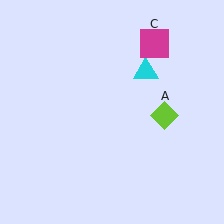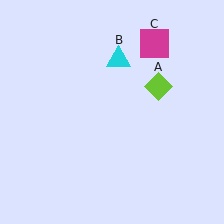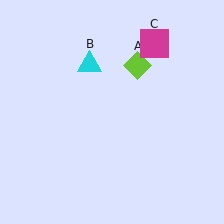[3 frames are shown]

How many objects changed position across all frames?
2 objects changed position: lime diamond (object A), cyan triangle (object B).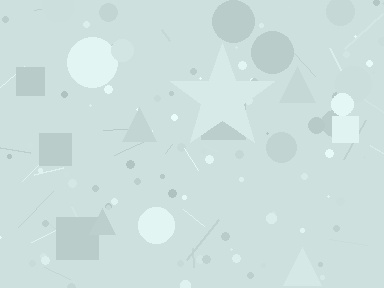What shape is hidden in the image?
A star is hidden in the image.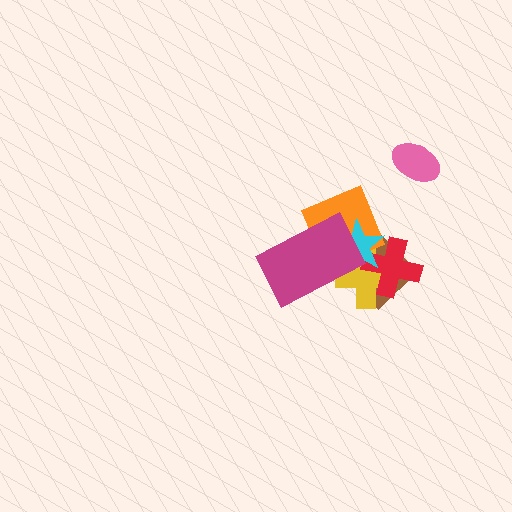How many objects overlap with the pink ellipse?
0 objects overlap with the pink ellipse.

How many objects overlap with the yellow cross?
4 objects overlap with the yellow cross.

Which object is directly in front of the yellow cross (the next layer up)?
The red cross is directly in front of the yellow cross.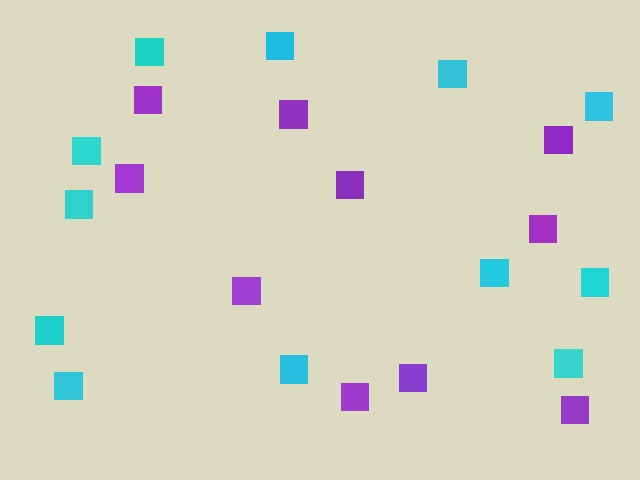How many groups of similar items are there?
There are 2 groups: one group of cyan squares (12) and one group of purple squares (10).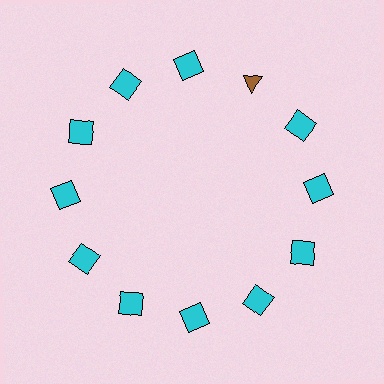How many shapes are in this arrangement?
There are 12 shapes arranged in a ring pattern.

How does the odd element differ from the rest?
It differs in both color (brown instead of cyan) and shape (triangle instead of square).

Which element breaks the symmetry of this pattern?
The brown triangle at roughly the 1 o'clock position breaks the symmetry. All other shapes are cyan squares.